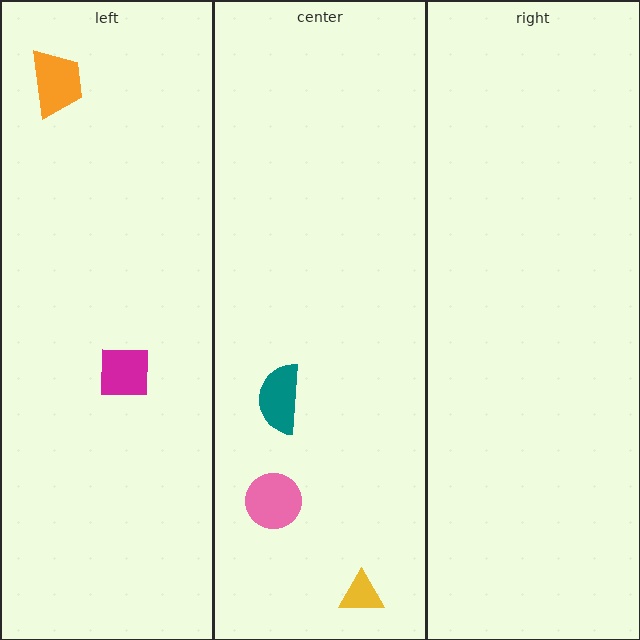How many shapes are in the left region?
2.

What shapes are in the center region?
The pink circle, the yellow triangle, the teal semicircle.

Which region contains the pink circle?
The center region.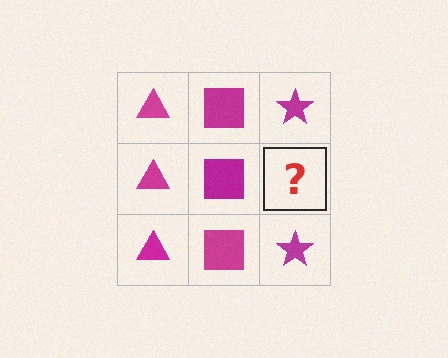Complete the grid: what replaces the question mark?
The question mark should be replaced with a magenta star.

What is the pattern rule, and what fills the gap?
The rule is that each column has a consistent shape. The gap should be filled with a magenta star.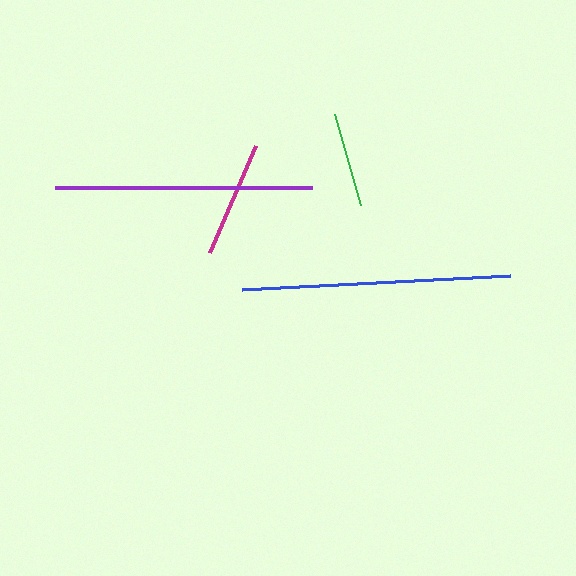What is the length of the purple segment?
The purple segment is approximately 257 pixels long.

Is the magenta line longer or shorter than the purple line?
The purple line is longer than the magenta line.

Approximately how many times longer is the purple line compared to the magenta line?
The purple line is approximately 2.2 times the length of the magenta line.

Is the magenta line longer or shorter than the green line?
The magenta line is longer than the green line.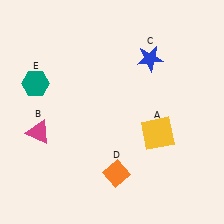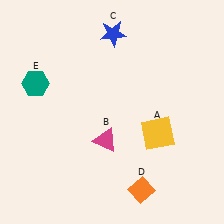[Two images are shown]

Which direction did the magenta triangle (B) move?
The magenta triangle (B) moved right.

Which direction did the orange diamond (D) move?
The orange diamond (D) moved right.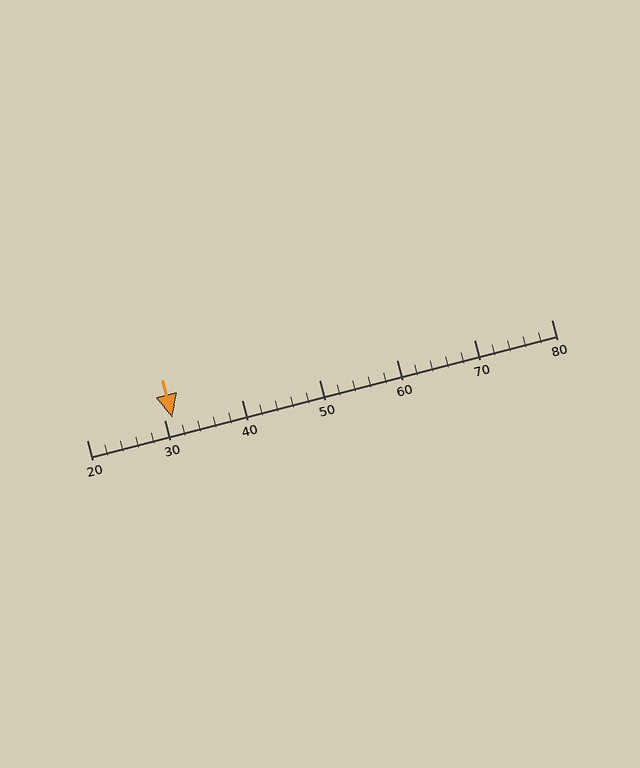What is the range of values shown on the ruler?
The ruler shows values from 20 to 80.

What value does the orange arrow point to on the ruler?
The orange arrow points to approximately 31.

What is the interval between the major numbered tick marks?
The major tick marks are spaced 10 units apart.